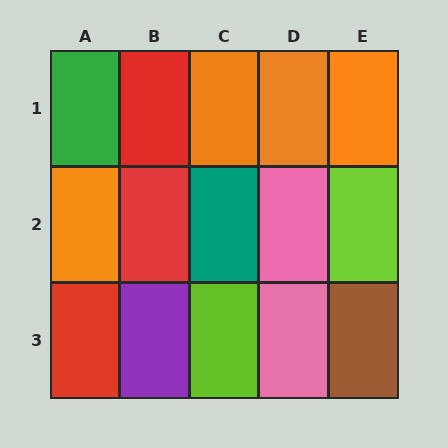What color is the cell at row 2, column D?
Pink.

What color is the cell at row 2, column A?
Orange.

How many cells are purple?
1 cell is purple.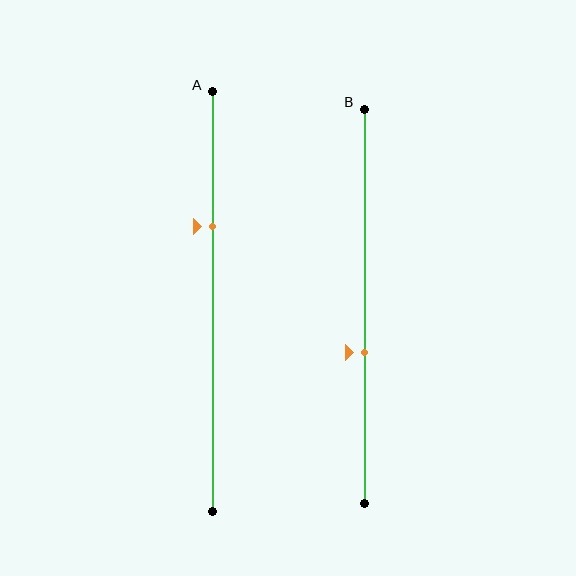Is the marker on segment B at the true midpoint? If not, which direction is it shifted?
No, the marker on segment B is shifted downward by about 12% of the segment length.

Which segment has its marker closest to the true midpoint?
Segment B has its marker closest to the true midpoint.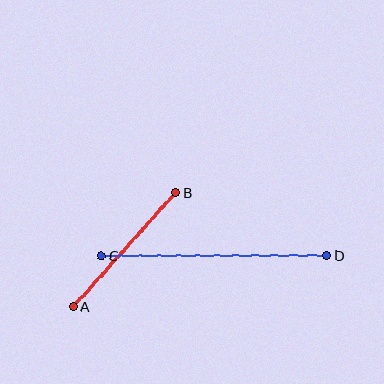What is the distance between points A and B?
The distance is approximately 153 pixels.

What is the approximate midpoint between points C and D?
The midpoint is at approximately (214, 256) pixels.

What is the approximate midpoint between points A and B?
The midpoint is at approximately (124, 249) pixels.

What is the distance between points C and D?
The distance is approximately 225 pixels.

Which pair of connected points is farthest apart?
Points C and D are farthest apart.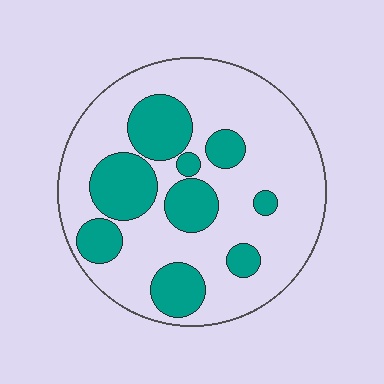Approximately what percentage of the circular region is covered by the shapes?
Approximately 30%.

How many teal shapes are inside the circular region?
9.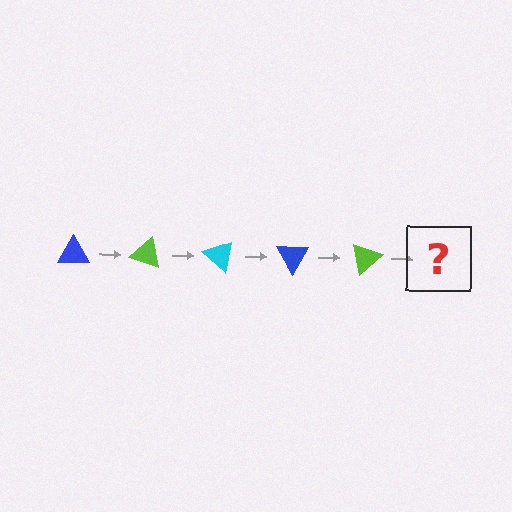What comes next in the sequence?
The next element should be a cyan triangle, rotated 100 degrees from the start.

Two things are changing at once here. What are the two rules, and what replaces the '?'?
The two rules are that it rotates 20 degrees each step and the color cycles through blue, lime, and cyan. The '?' should be a cyan triangle, rotated 100 degrees from the start.